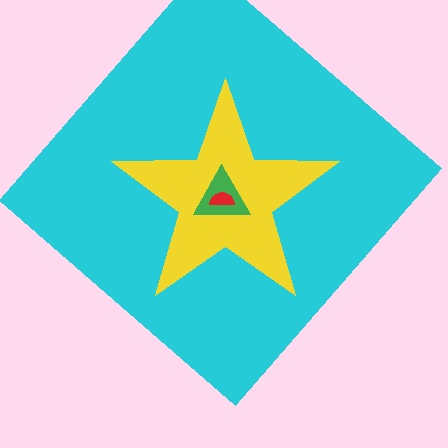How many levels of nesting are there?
4.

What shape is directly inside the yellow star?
The green triangle.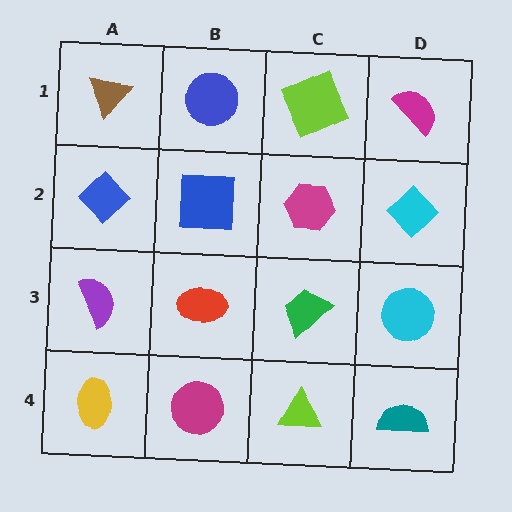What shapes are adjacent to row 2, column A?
A brown triangle (row 1, column A), a purple semicircle (row 3, column A), a blue square (row 2, column B).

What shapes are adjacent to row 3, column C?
A magenta hexagon (row 2, column C), a lime triangle (row 4, column C), a red ellipse (row 3, column B), a cyan circle (row 3, column D).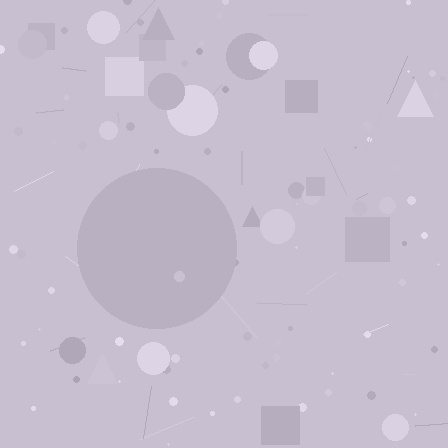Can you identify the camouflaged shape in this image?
The camouflaged shape is a circle.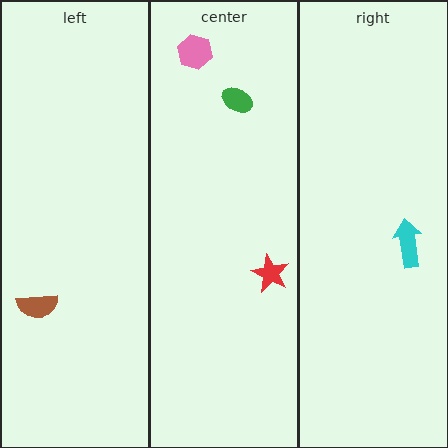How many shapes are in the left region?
1.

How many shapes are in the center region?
3.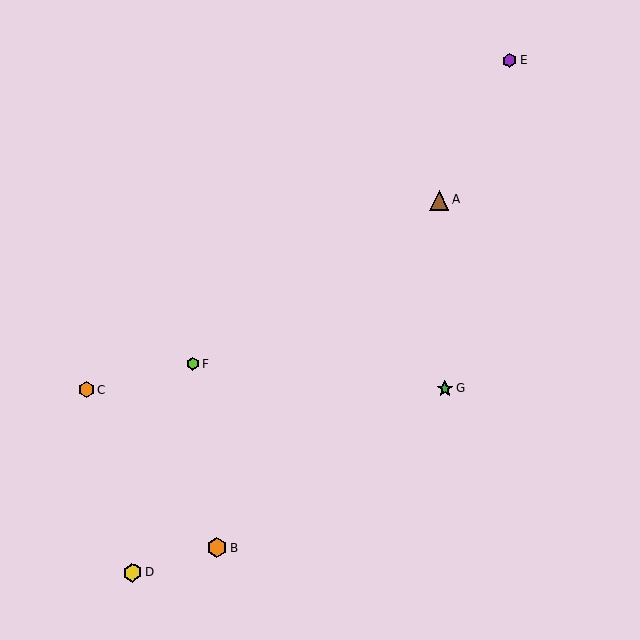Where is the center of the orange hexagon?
The center of the orange hexagon is at (217, 548).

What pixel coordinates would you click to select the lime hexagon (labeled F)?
Click at (192, 364) to select the lime hexagon F.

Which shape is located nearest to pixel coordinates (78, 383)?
The orange hexagon (labeled C) at (87, 390) is nearest to that location.